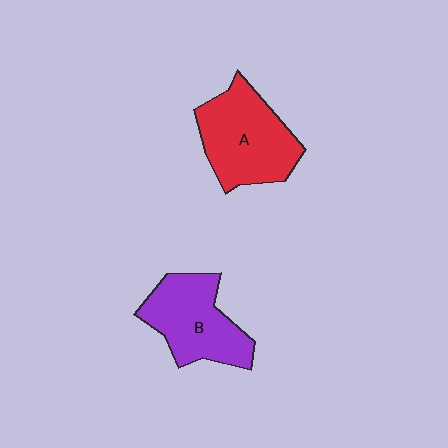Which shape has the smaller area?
Shape B (purple).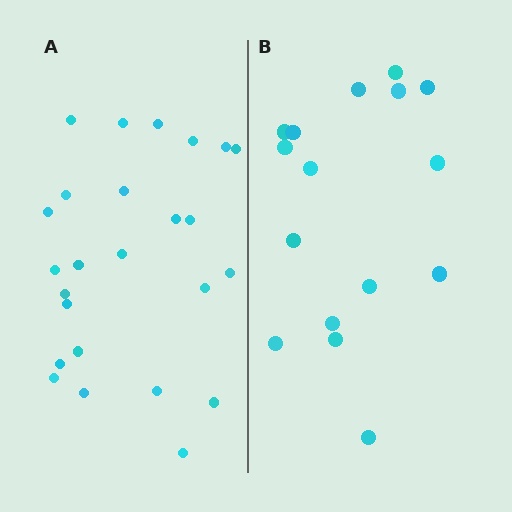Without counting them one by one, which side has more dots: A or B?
Region A (the left region) has more dots.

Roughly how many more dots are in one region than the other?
Region A has roughly 8 or so more dots than region B.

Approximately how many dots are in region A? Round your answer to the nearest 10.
About 20 dots. (The exact count is 25, which rounds to 20.)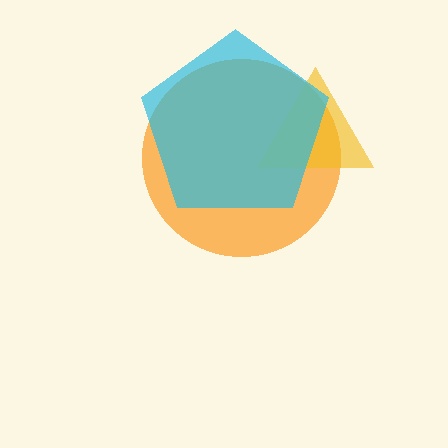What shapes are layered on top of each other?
The layered shapes are: an orange circle, a yellow triangle, a cyan pentagon.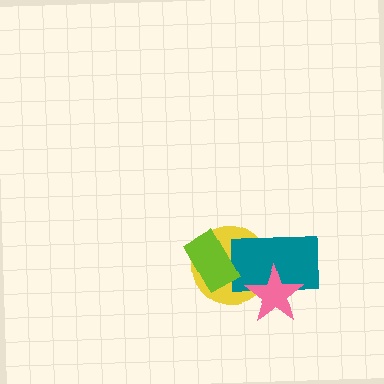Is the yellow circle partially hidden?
Yes, it is partially covered by another shape.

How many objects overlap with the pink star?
2 objects overlap with the pink star.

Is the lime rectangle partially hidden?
No, no other shape covers it.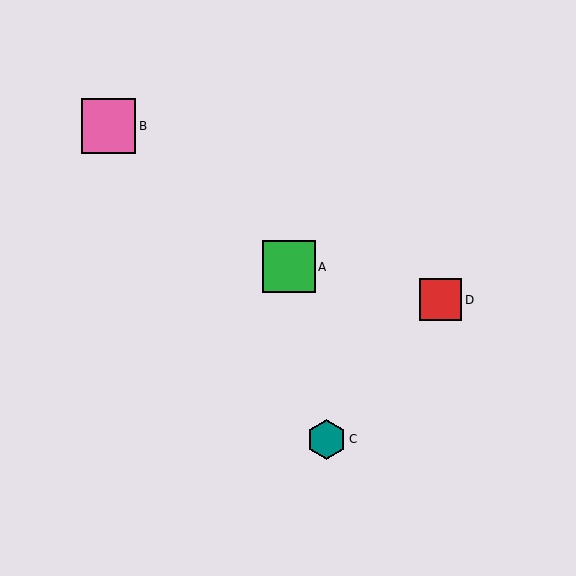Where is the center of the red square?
The center of the red square is at (441, 300).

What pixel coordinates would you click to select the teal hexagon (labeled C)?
Click at (327, 439) to select the teal hexagon C.